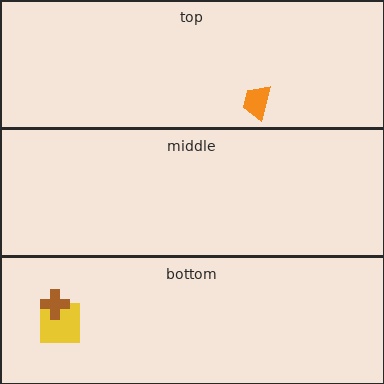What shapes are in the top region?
The orange trapezoid.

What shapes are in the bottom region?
The yellow square, the brown cross.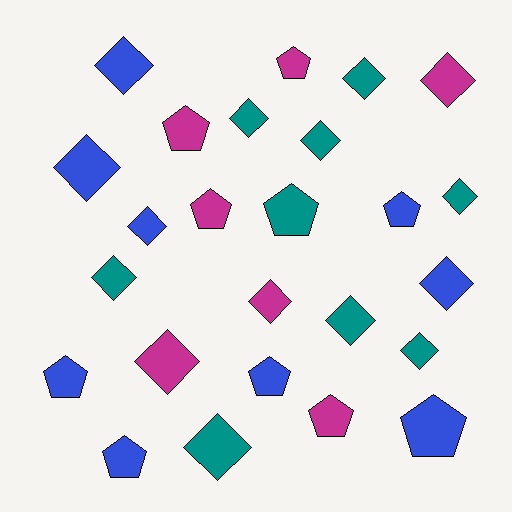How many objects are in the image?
There are 25 objects.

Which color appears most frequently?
Blue, with 9 objects.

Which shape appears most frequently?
Diamond, with 15 objects.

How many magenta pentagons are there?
There are 4 magenta pentagons.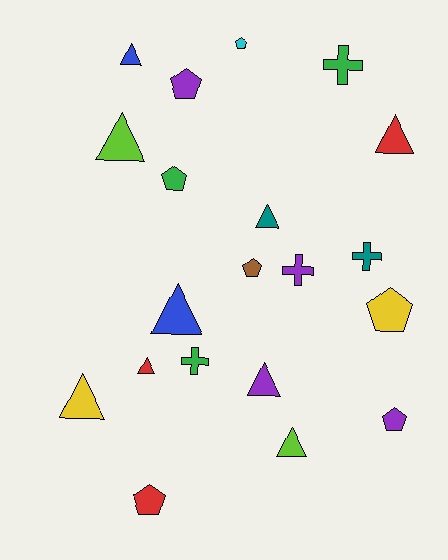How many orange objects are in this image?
There are no orange objects.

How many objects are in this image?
There are 20 objects.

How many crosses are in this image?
There are 4 crosses.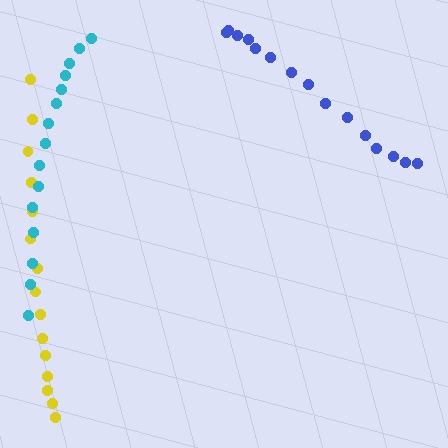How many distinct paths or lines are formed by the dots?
There are 3 distinct paths.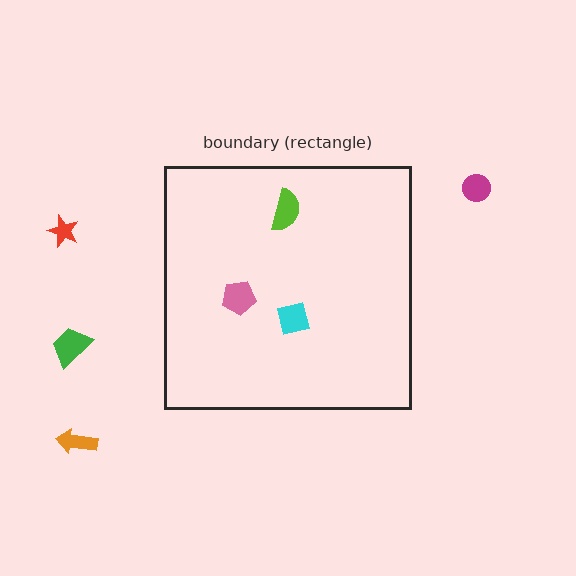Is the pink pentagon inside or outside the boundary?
Inside.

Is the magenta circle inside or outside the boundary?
Outside.